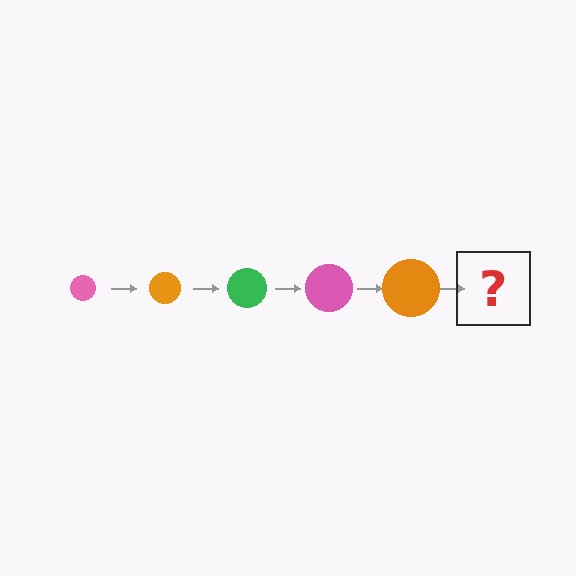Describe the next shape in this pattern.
It should be a green circle, larger than the previous one.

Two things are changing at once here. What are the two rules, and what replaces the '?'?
The two rules are that the circle grows larger each step and the color cycles through pink, orange, and green. The '?' should be a green circle, larger than the previous one.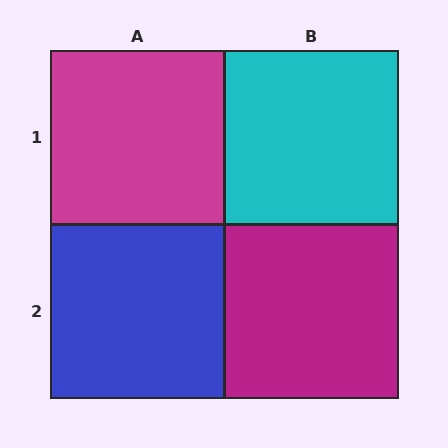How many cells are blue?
1 cell is blue.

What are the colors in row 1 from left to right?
Magenta, cyan.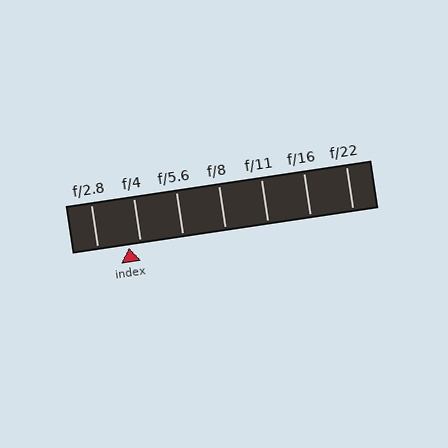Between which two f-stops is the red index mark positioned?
The index mark is between f/2.8 and f/4.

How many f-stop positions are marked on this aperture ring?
There are 7 f-stop positions marked.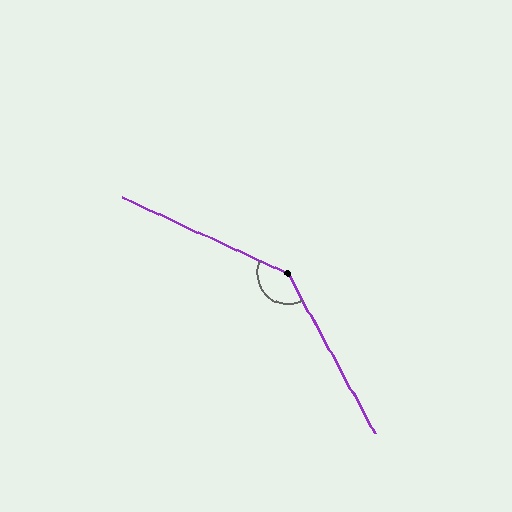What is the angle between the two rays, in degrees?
Approximately 143 degrees.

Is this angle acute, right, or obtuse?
It is obtuse.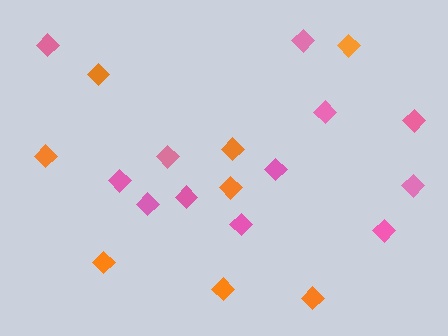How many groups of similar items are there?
There are 2 groups: one group of orange diamonds (8) and one group of pink diamonds (12).